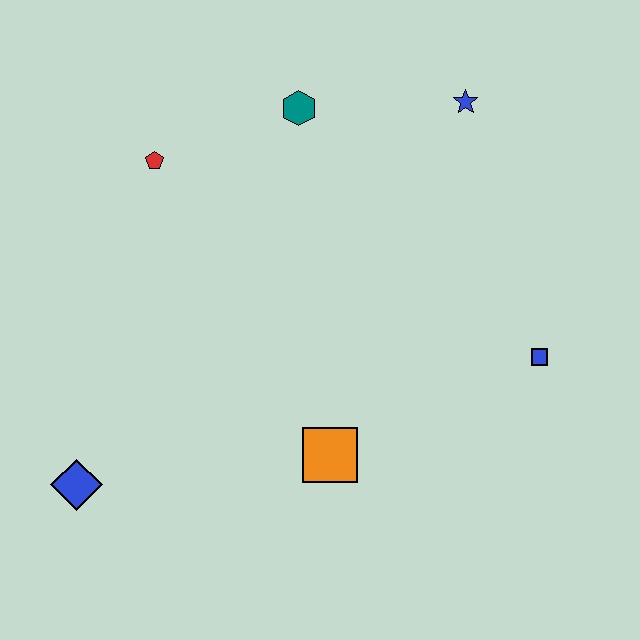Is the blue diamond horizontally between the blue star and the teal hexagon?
No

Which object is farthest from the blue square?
The blue diamond is farthest from the blue square.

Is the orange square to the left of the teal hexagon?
No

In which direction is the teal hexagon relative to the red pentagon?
The teal hexagon is to the right of the red pentagon.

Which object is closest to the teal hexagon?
The red pentagon is closest to the teal hexagon.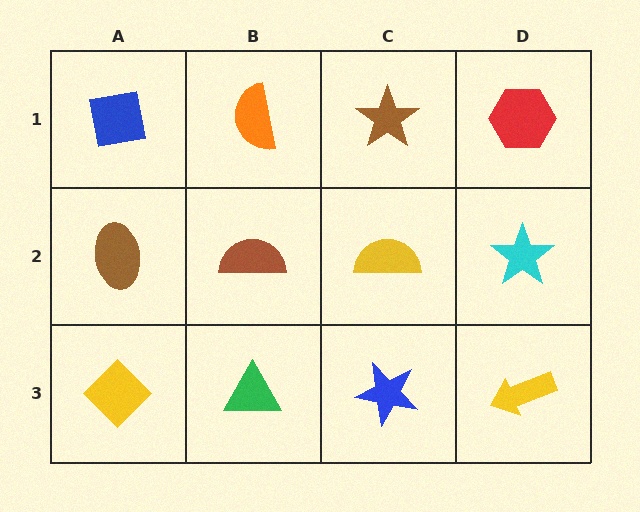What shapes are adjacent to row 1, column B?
A brown semicircle (row 2, column B), a blue square (row 1, column A), a brown star (row 1, column C).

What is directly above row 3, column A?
A brown ellipse.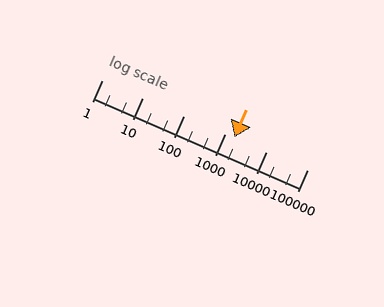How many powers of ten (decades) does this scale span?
The scale spans 5 decades, from 1 to 100000.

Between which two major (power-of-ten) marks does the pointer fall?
The pointer is between 1000 and 10000.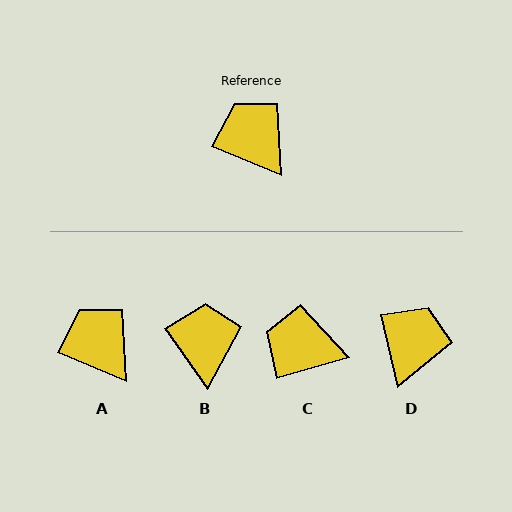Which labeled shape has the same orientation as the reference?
A.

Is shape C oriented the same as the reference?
No, it is off by about 39 degrees.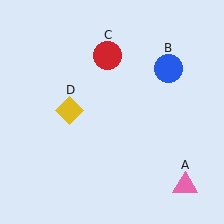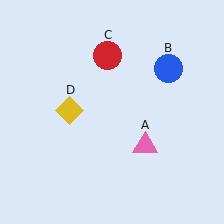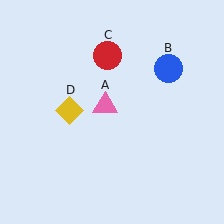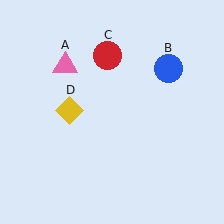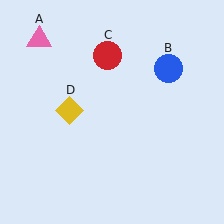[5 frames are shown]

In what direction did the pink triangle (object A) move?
The pink triangle (object A) moved up and to the left.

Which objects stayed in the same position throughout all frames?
Blue circle (object B) and red circle (object C) and yellow diamond (object D) remained stationary.